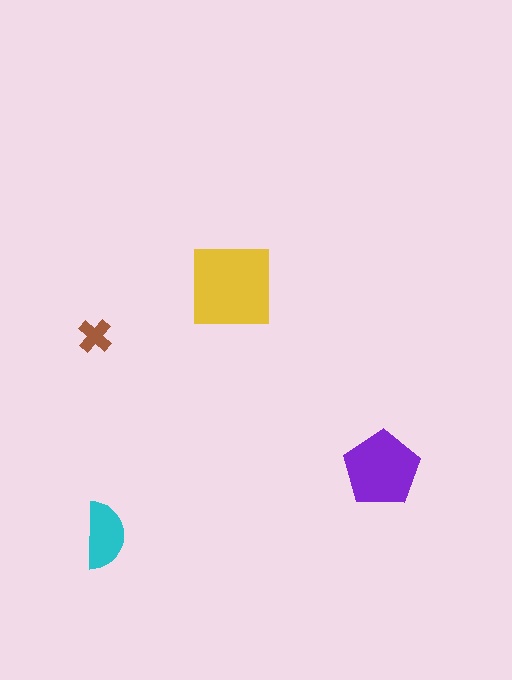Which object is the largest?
The yellow square.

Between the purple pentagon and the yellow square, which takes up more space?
The yellow square.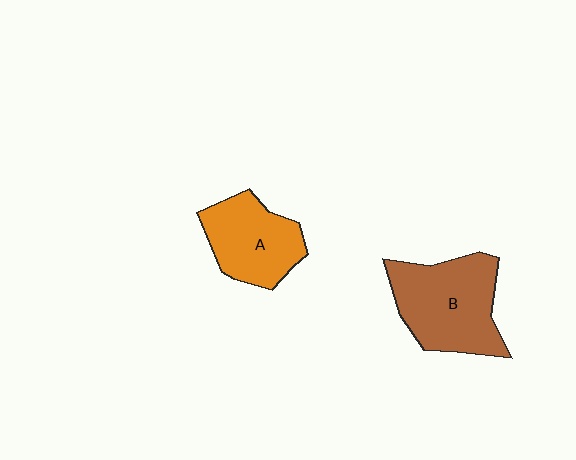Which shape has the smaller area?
Shape A (orange).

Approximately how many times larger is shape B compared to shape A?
Approximately 1.3 times.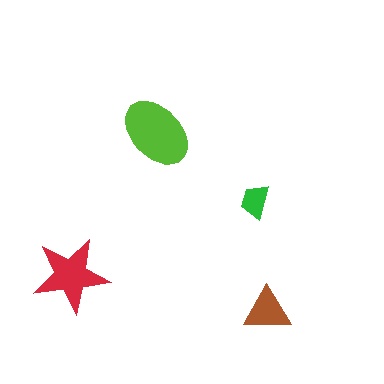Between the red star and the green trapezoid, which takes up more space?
The red star.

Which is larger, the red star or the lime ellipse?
The lime ellipse.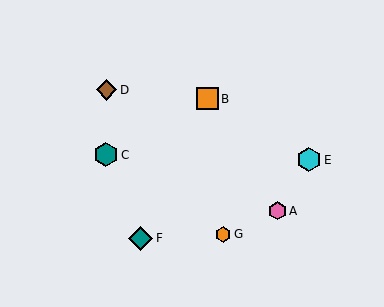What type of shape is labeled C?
Shape C is a teal hexagon.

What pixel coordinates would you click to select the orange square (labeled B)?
Click at (207, 99) to select the orange square B.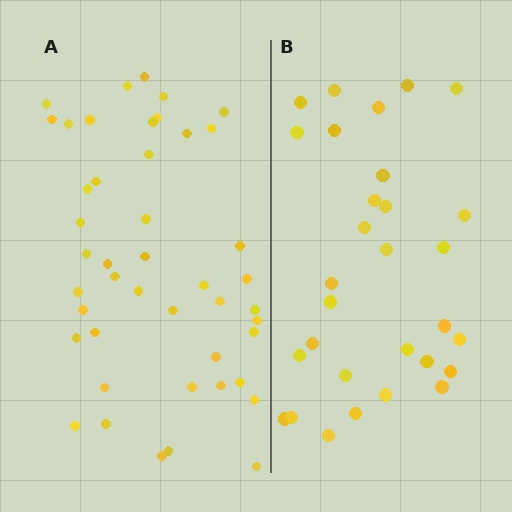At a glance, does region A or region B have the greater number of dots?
Region A (the left region) has more dots.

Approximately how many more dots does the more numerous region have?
Region A has approximately 15 more dots than region B.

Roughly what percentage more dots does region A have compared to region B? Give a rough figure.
About 50% more.